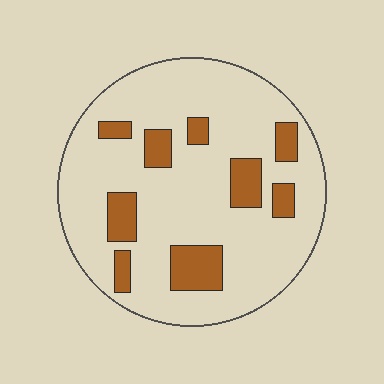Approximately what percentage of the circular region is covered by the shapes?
Approximately 20%.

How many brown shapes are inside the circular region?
9.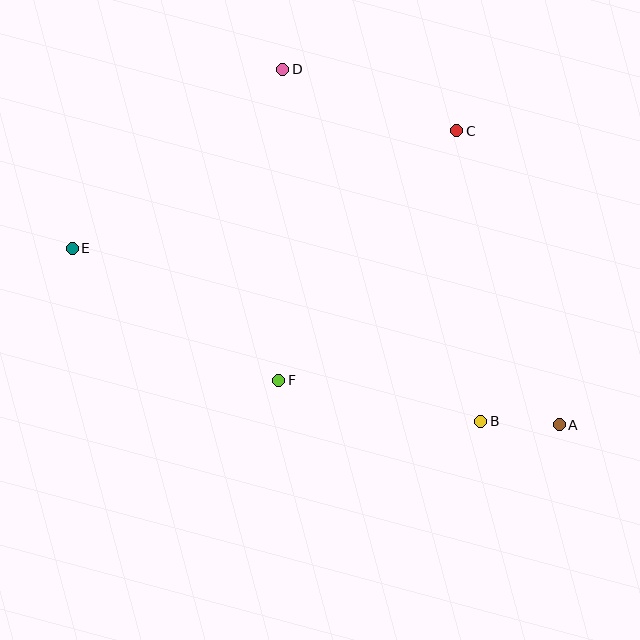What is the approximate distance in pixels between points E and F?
The distance between E and F is approximately 245 pixels.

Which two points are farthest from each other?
Points A and E are farthest from each other.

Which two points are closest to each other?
Points A and B are closest to each other.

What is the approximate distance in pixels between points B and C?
The distance between B and C is approximately 292 pixels.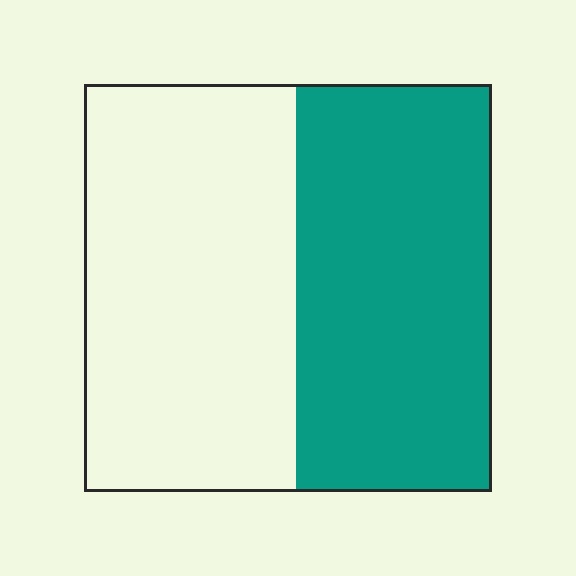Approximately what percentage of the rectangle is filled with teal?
Approximately 50%.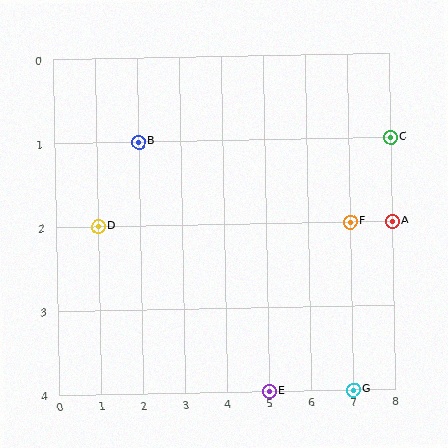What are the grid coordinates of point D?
Point D is at grid coordinates (1, 2).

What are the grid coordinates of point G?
Point G is at grid coordinates (7, 4).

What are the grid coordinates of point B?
Point B is at grid coordinates (2, 1).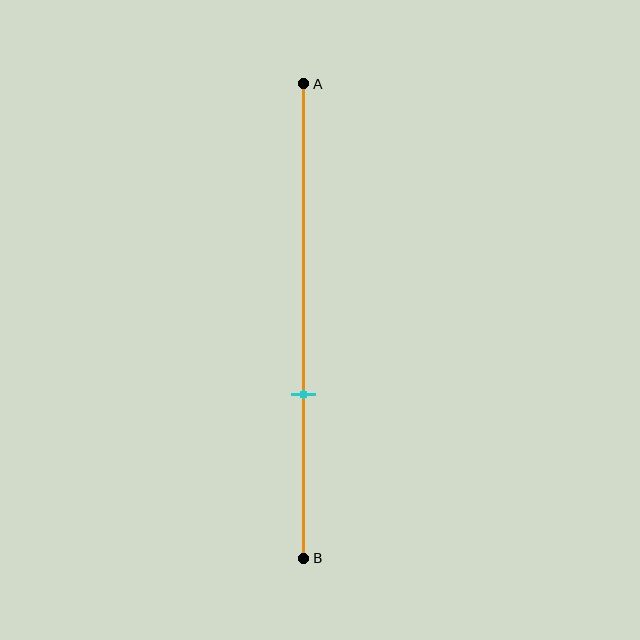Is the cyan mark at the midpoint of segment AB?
No, the mark is at about 65% from A, not at the 50% midpoint.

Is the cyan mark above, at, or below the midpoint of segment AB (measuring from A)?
The cyan mark is below the midpoint of segment AB.